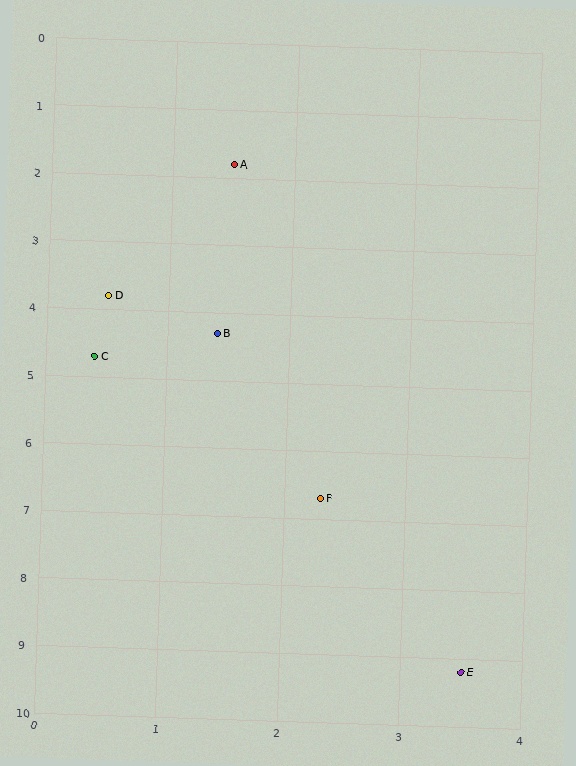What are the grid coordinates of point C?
Point C is at approximately (0.4, 4.7).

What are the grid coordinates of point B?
Point B is at approximately (1.4, 4.3).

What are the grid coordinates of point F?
Point F is at approximately (2.3, 6.7).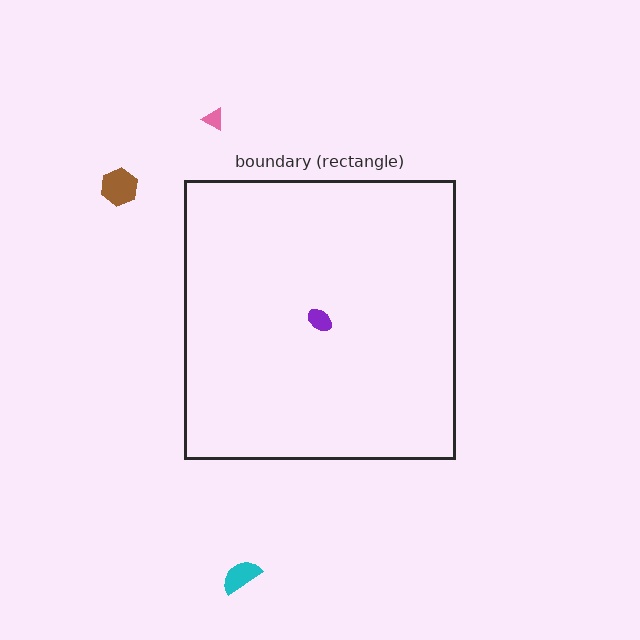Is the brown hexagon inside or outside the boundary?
Outside.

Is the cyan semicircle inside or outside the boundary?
Outside.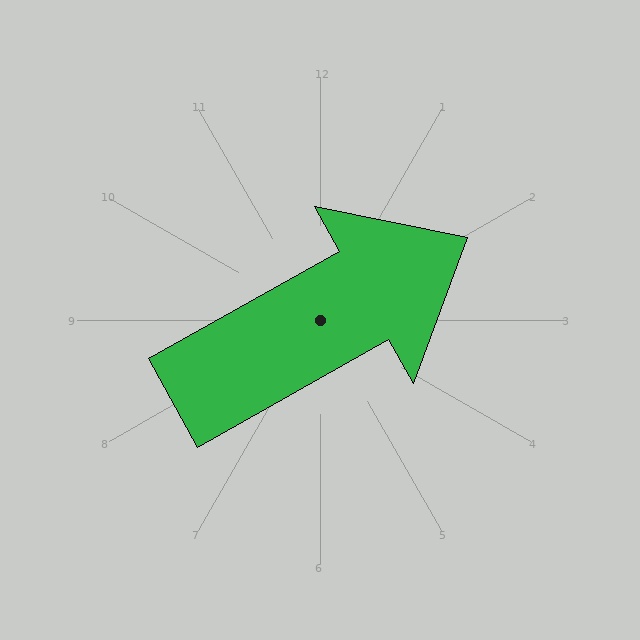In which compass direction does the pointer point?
Northeast.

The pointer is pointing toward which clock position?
Roughly 2 o'clock.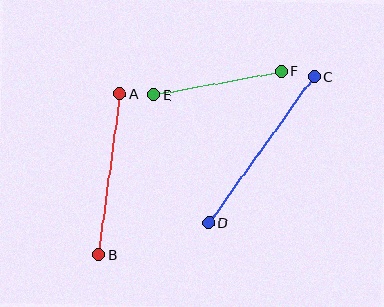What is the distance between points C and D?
The distance is approximately 180 pixels.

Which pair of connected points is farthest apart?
Points C and D are farthest apart.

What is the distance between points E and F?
The distance is approximately 129 pixels.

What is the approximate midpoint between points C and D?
The midpoint is at approximately (261, 150) pixels.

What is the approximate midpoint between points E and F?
The midpoint is at approximately (217, 83) pixels.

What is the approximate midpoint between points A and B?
The midpoint is at approximately (109, 174) pixels.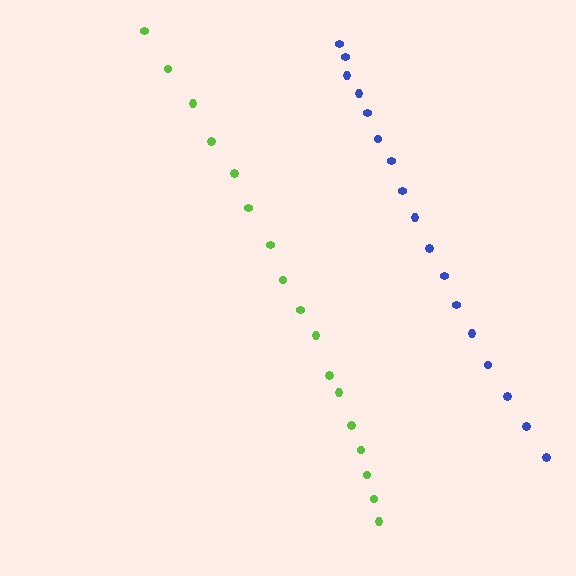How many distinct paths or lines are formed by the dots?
There are 2 distinct paths.